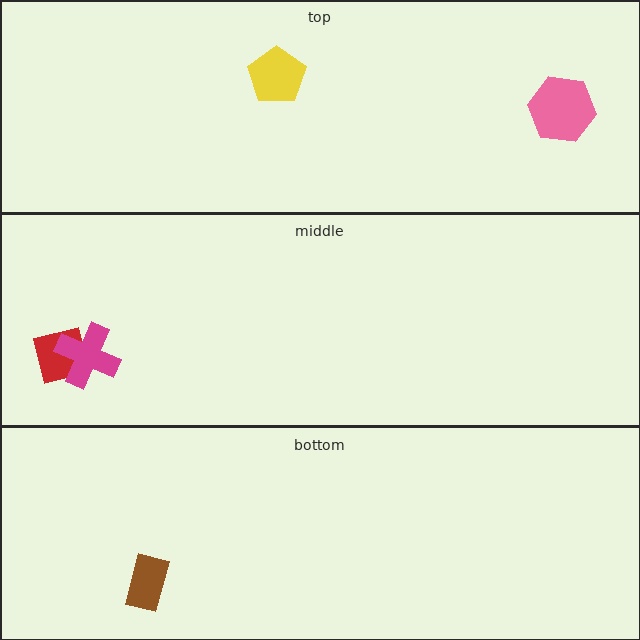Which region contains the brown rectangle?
The bottom region.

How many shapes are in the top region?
2.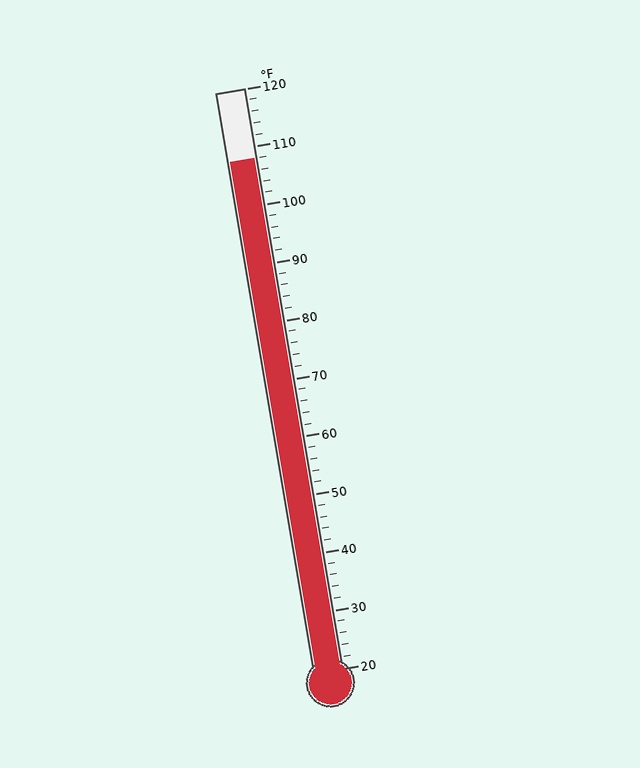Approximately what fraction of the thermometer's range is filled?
The thermometer is filled to approximately 90% of its range.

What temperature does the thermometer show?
The thermometer shows approximately 108°F.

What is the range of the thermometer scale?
The thermometer scale ranges from 20°F to 120°F.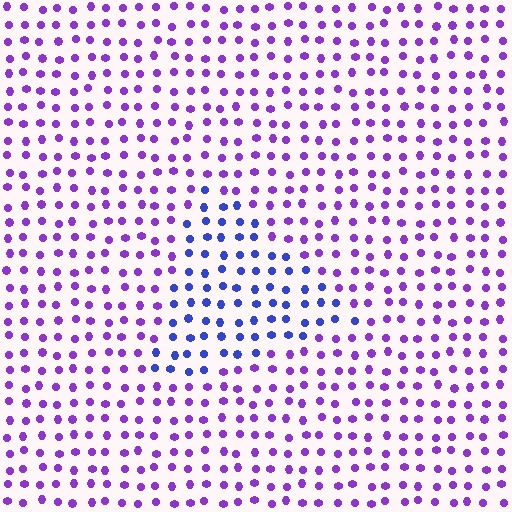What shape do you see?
I see a triangle.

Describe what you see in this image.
The image is filled with small purple elements in a uniform arrangement. A triangle-shaped region is visible where the elements are tinted to a slightly different hue, forming a subtle color boundary.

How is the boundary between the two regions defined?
The boundary is defined purely by a slight shift in hue (about 42 degrees). Spacing, size, and orientation are identical on both sides.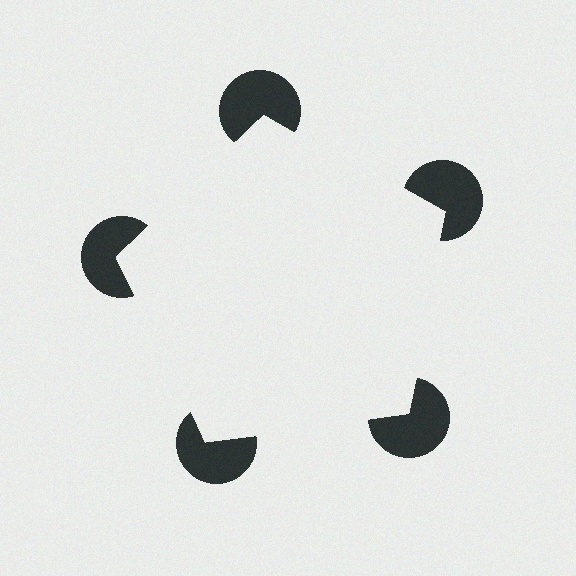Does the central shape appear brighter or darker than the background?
It typically appears slightly brighter than the background, even though no actual brightness change is drawn.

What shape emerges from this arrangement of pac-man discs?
An illusory pentagon — its edges are inferred from the aligned wedge cuts in the pac-man discs, not physically drawn.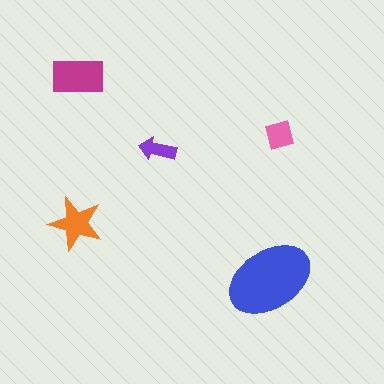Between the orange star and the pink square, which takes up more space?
The orange star.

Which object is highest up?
The magenta rectangle is topmost.